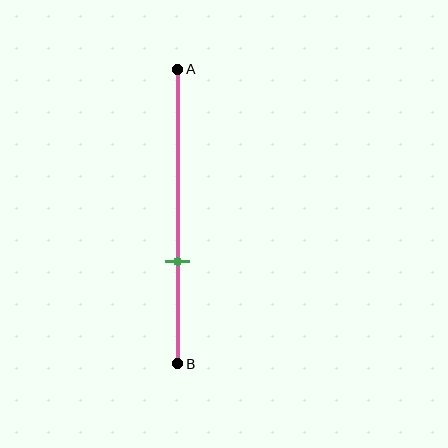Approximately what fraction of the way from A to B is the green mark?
The green mark is approximately 65% of the way from A to B.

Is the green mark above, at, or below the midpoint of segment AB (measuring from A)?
The green mark is below the midpoint of segment AB.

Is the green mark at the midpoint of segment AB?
No, the mark is at about 65% from A, not at the 50% midpoint.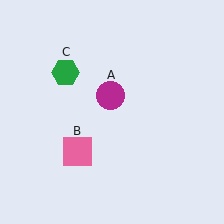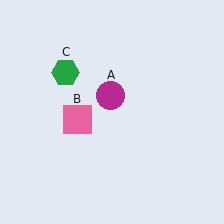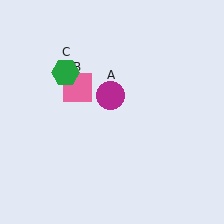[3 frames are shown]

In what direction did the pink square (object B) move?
The pink square (object B) moved up.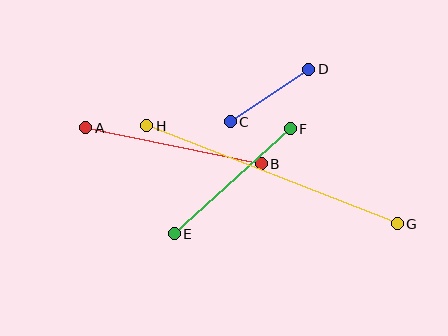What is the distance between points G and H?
The distance is approximately 269 pixels.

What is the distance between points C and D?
The distance is approximately 95 pixels.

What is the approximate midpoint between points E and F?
The midpoint is at approximately (232, 181) pixels.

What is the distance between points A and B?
The distance is approximately 179 pixels.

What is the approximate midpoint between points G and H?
The midpoint is at approximately (272, 175) pixels.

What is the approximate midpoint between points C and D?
The midpoint is at approximately (269, 95) pixels.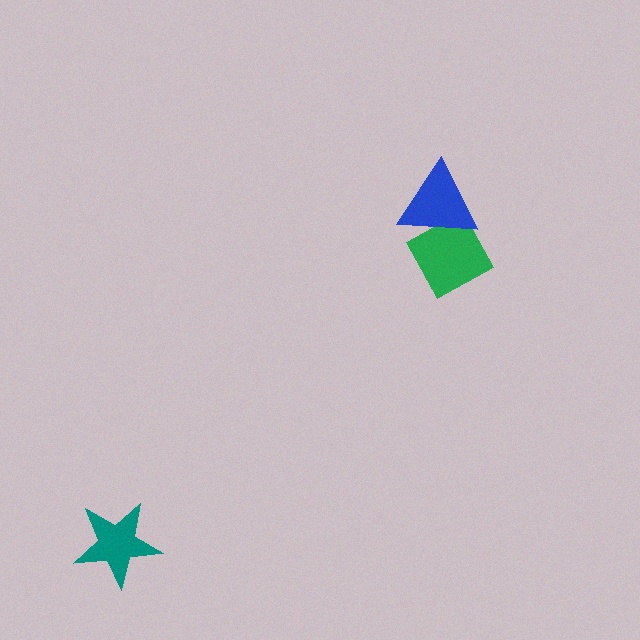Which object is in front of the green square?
The blue triangle is in front of the green square.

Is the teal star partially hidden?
No, no other shape covers it.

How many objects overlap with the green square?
1 object overlaps with the green square.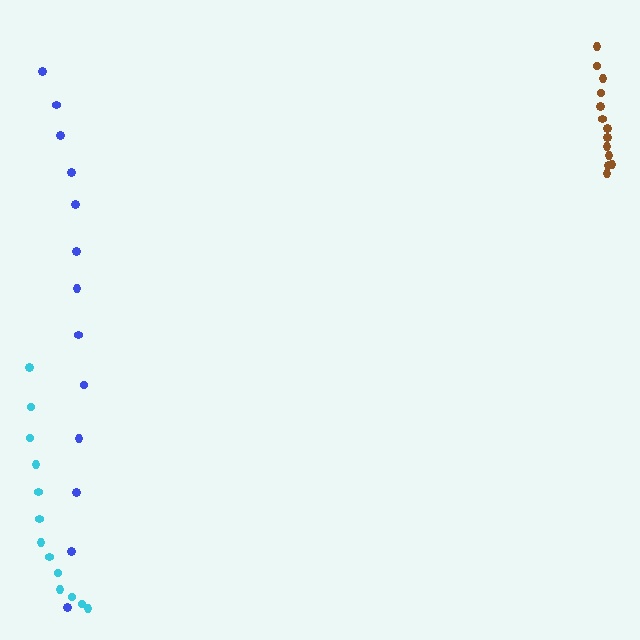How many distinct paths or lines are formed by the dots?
There are 3 distinct paths.